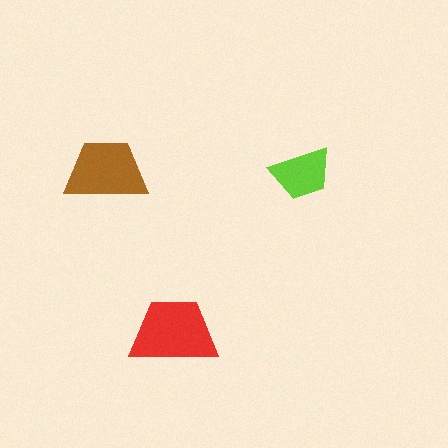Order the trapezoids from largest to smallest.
the red one, the brown one, the lime one.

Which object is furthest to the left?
The brown trapezoid is leftmost.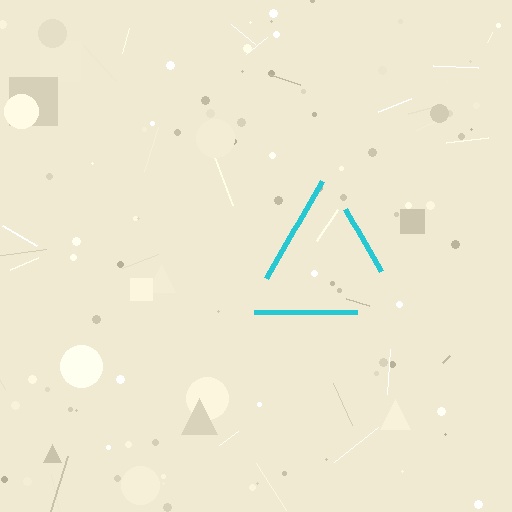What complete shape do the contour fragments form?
The contour fragments form a triangle.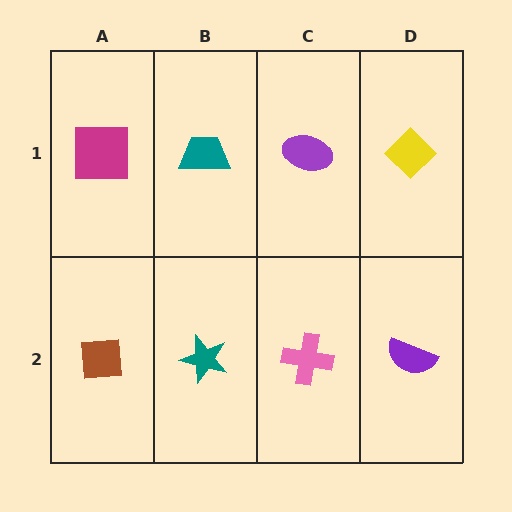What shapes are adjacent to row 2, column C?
A purple ellipse (row 1, column C), a teal star (row 2, column B), a purple semicircle (row 2, column D).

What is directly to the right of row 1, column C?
A yellow diamond.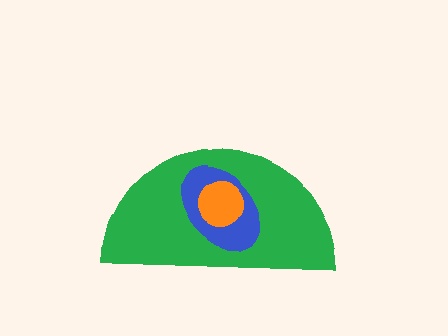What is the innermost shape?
The orange circle.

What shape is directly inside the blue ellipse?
The orange circle.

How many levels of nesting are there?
3.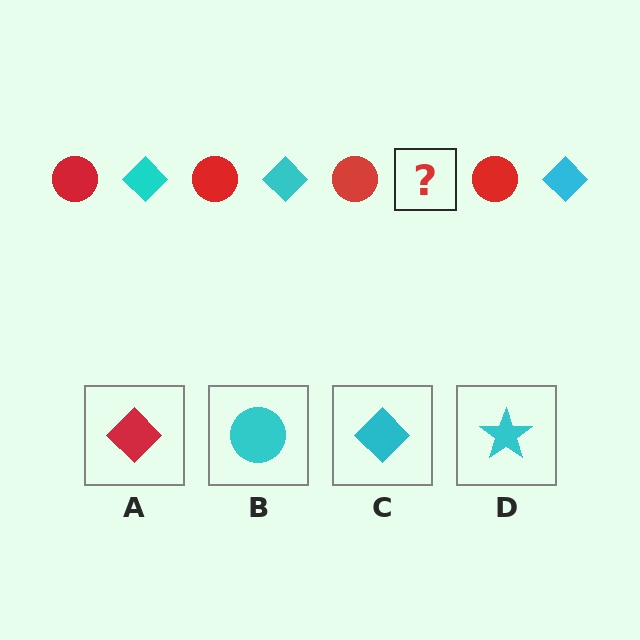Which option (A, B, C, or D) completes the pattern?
C.